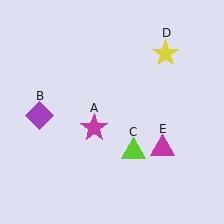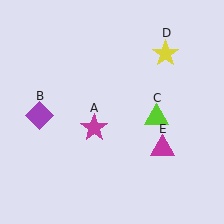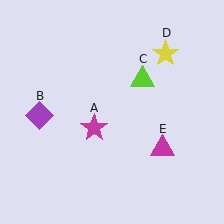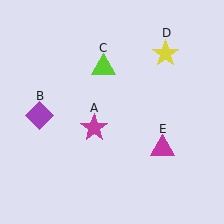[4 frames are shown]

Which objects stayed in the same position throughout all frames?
Magenta star (object A) and purple diamond (object B) and yellow star (object D) and magenta triangle (object E) remained stationary.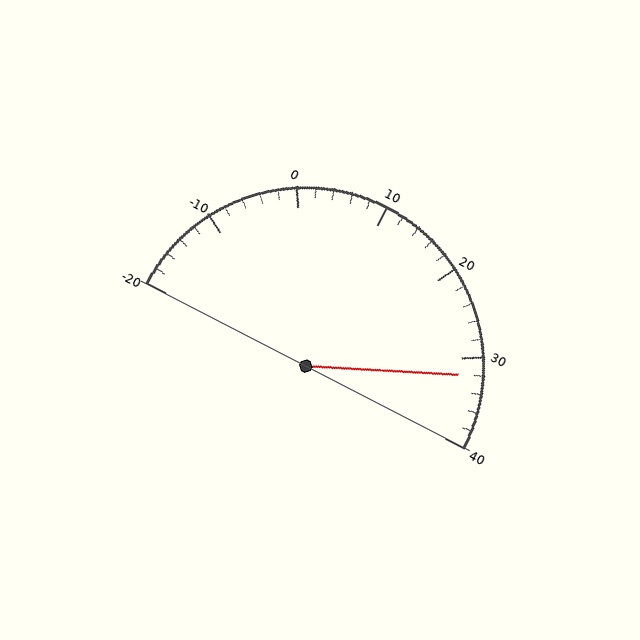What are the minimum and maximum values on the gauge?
The gauge ranges from -20 to 40.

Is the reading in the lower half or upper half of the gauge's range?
The reading is in the upper half of the range (-20 to 40).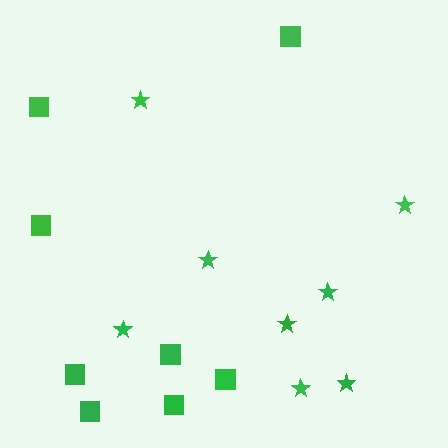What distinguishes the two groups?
There are 2 groups: one group of squares (8) and one group of stars (8).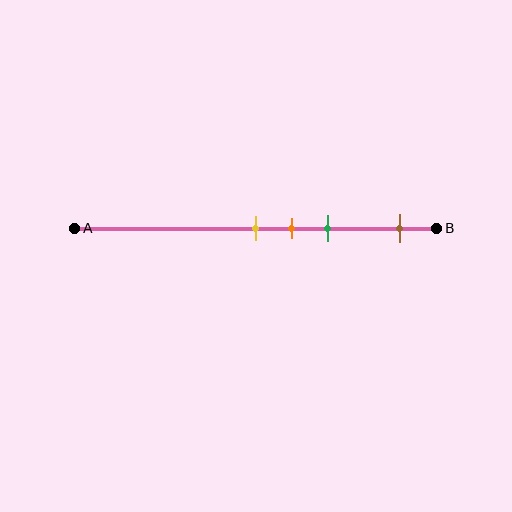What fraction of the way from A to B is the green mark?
The green mark is approximately 70% (0.7) of the way from A to B.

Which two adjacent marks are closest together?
The yellow and orange marks are the closest adjacent pair.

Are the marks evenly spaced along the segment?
No, the marks are not evenly spaced.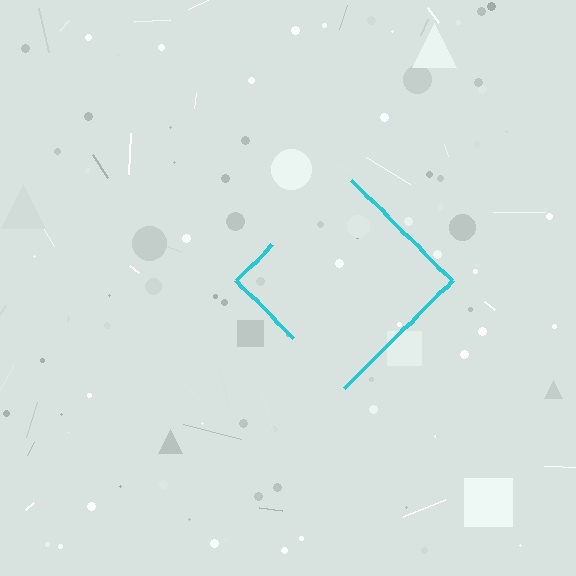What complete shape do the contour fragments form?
The contour fragments form a diamond.